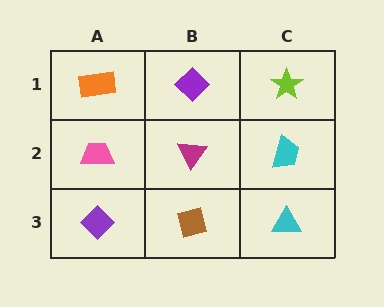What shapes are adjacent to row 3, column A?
A pink trapezoid (row 2, column A), a brown square (row 3, column B).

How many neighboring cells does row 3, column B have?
3.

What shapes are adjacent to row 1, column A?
A pink trapezoid (row 2, column A), a purple diamond (row 1, column B).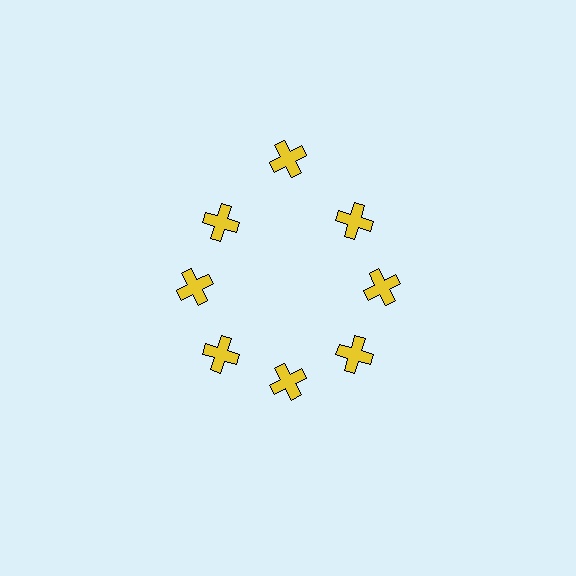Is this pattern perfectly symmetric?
No. The 8 yellow crosses are arranged in a ring, but one element near the 12 o'clock position is pushed outward from the center, breaking the 8-fold rotational symmetry.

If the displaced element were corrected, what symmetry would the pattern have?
It would have 8-fold rotational symmetry — the pattern would map onto itself every 45 degrees.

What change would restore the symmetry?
The symmetry would be restored by moving it inward, back onto the ring so that all 8 crosses sit at equal angles and equal distance from the center.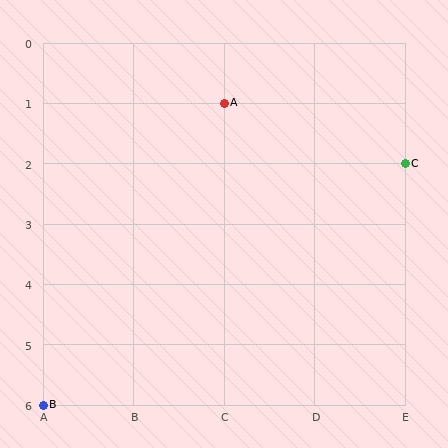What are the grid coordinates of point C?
Point C is at grid coordinates (E, 2).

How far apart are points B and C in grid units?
Points B and C are 4 columns and 4 rows apart (about 5.7 grid units diagonally).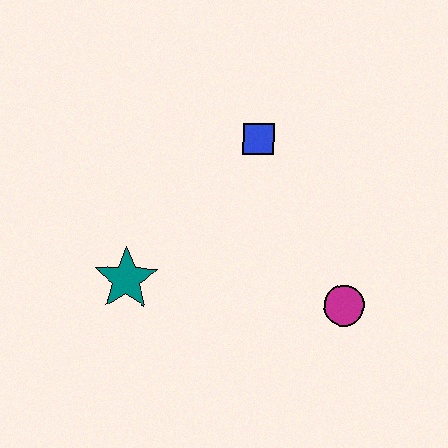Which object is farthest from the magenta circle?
The teal star is farthest from the magenta circle.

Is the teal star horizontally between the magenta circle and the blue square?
No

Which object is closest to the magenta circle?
The blue square is closest to the magenta circle.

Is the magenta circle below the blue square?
Yes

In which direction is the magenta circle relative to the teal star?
The magenta circle is to the right of the teal star.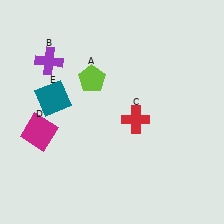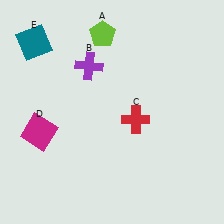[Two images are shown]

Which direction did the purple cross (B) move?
The purple cross (B) moved right.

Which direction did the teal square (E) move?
The teal square (E) moved up.